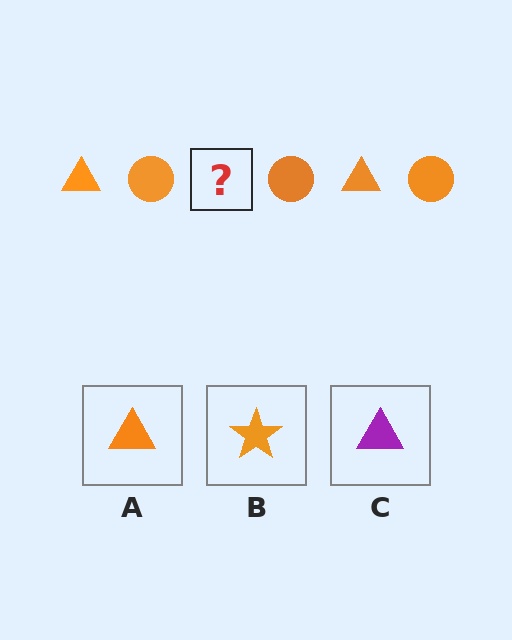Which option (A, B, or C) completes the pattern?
A.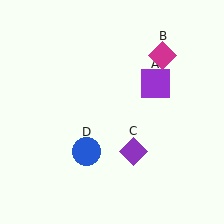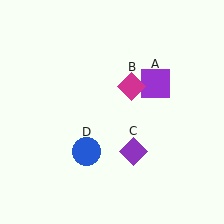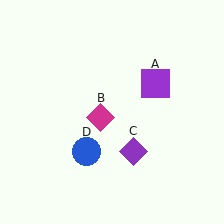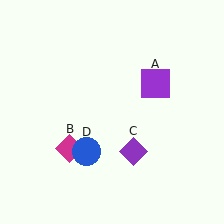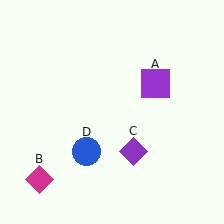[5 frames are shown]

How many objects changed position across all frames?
1 object changed position: magenta diamond (object B).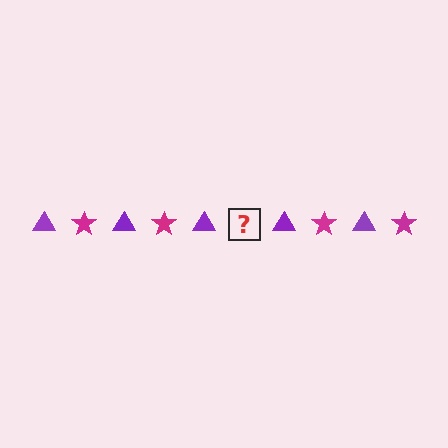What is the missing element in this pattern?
The missing element is a magenta star.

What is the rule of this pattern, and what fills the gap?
The rule is that the pattern alternates between purple triangle and magenta star. The gap should be filled with a magenta star.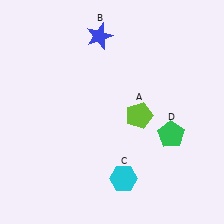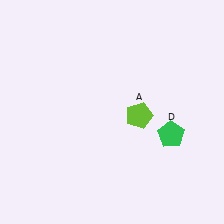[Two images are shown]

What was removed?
The blue star (B), the cyan hexagon (C) were removed in Image 2.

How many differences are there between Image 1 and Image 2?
There are 2 differences between the two images.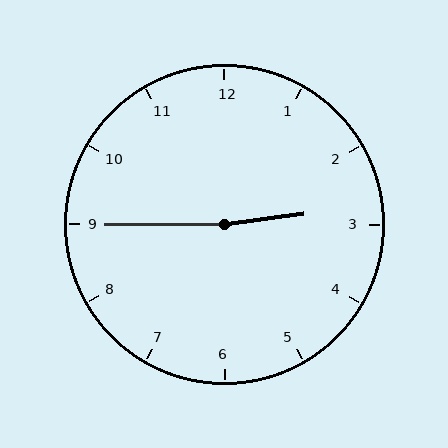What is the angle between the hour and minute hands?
Approximately 172 degrees.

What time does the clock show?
2:45.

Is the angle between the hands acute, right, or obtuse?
It is obtuse.